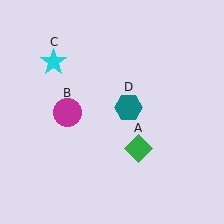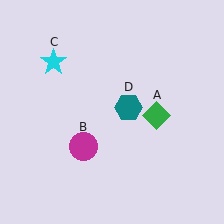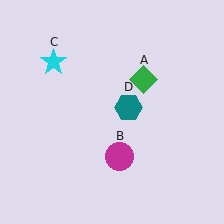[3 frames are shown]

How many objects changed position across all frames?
2 objects changed position: green diamond (object A), magenta circle (object B).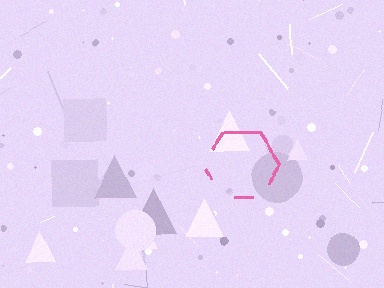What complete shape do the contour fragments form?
The contour fragments form a hexagon.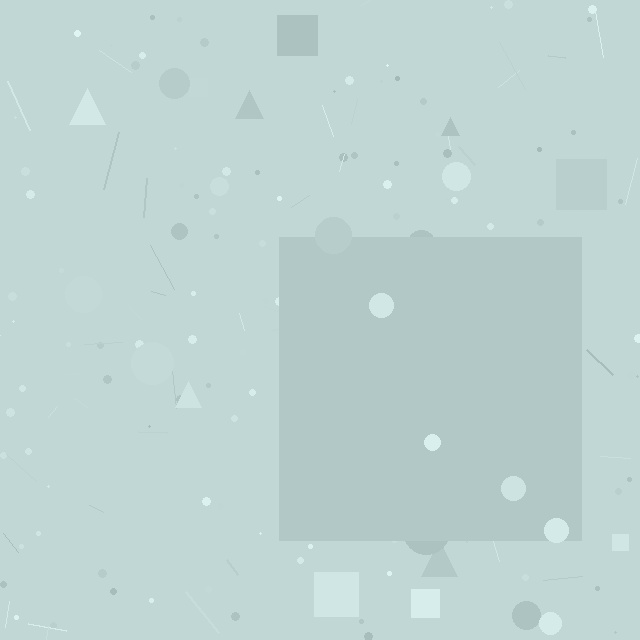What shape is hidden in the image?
A square is hidden in the image.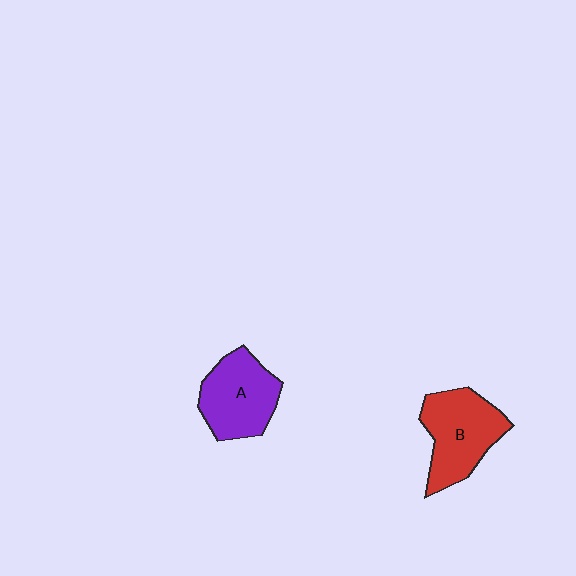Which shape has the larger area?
Shape B (red).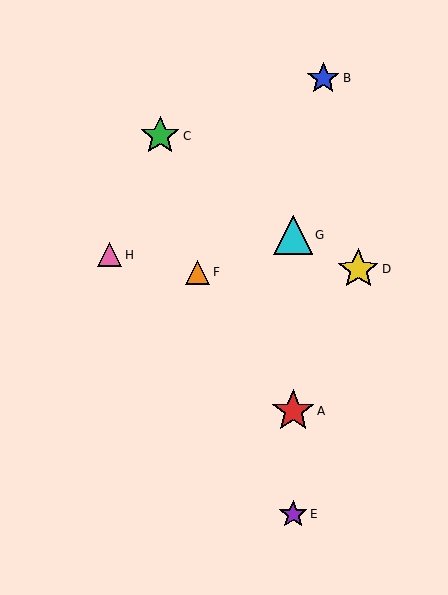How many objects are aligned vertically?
3 objects (A, E, G) are aligned vertically.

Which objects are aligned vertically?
Objects A, E, G are aligned vertically.